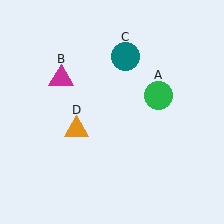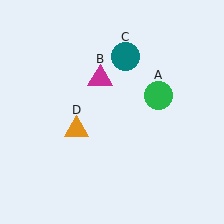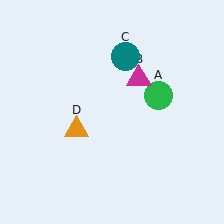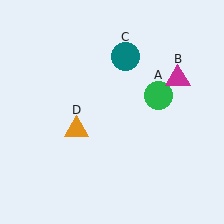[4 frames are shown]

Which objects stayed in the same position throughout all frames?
Green circle (object A) and teal circle (object C) and orange triangle (object D) remained stationary.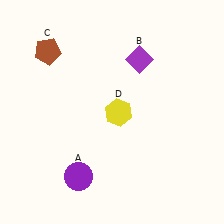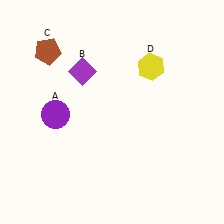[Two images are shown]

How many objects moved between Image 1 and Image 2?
3 objects moved between the two images.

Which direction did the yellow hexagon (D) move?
The yellow hexagon (D) moved up.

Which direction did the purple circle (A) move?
The purple circle (A) moved up.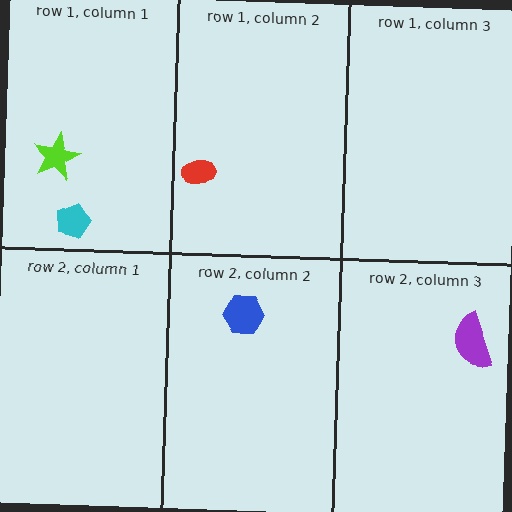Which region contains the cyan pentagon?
The row 1, column 1 region.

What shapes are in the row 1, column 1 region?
The cyan pentagon, the lime star.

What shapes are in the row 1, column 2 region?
The red ellipse.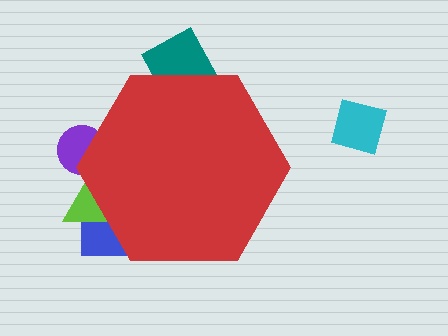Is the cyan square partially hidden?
No, the cyan square is fully visible.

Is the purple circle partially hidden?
Yes, the purple circle is partially hidden behind the red hexagon.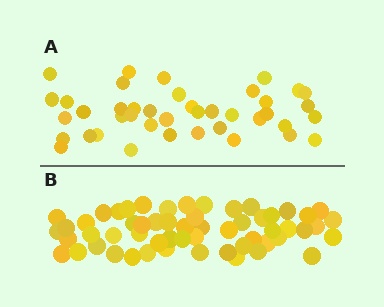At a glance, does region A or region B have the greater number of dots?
Region B (the bottom region) has more dots.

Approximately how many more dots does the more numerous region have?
Region B has approximately 15 more dots than region A.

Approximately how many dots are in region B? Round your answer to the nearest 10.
About 60 dots. (The exact count is 57, which rounds to 60.)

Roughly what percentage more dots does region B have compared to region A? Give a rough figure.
About 40% more.